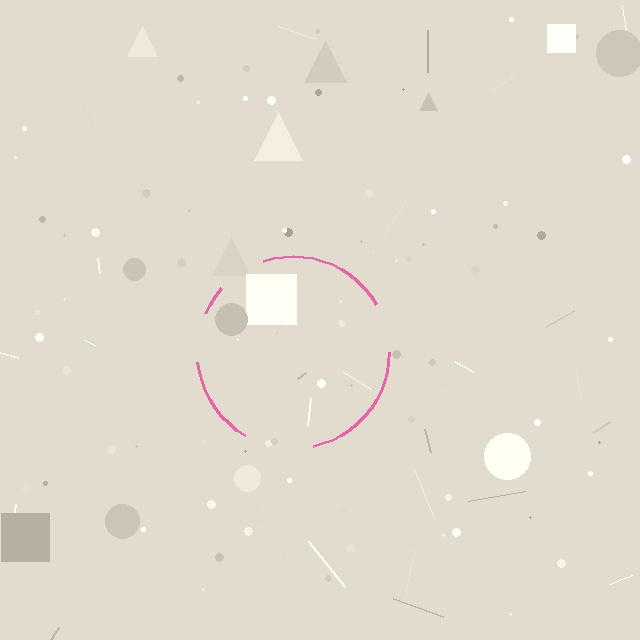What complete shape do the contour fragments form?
The contour fragments form a circle.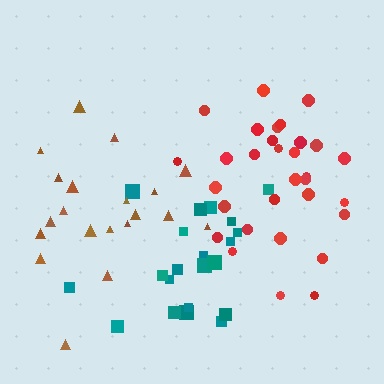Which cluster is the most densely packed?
Red.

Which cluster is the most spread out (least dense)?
Brown.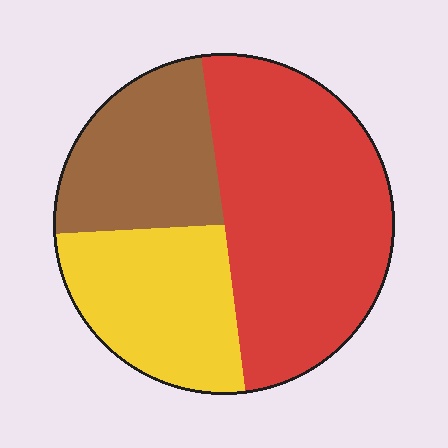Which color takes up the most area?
Red, at roughly 50%.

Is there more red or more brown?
Red.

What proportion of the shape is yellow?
Yellow covers around 25% of the shape.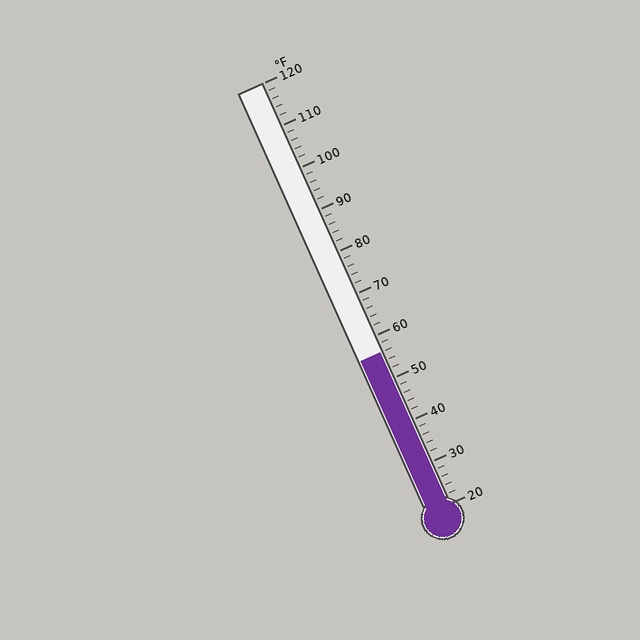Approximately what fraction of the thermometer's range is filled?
The thermometer is filled to approximately 35% of its range.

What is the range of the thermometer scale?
The thermometer scale ranges from 20°F to 120°F.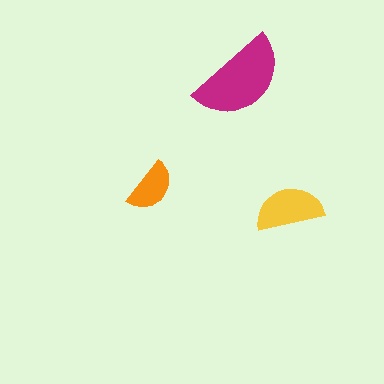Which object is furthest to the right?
The yellow semicircle is rightmost.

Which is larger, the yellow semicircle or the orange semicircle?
The yellow one.